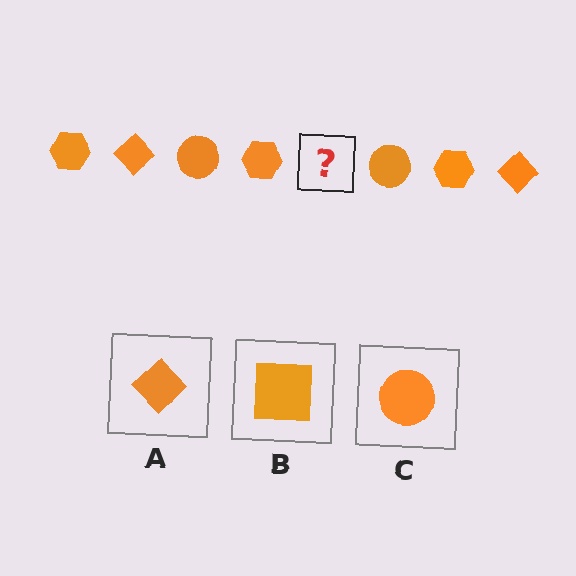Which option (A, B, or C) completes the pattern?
A.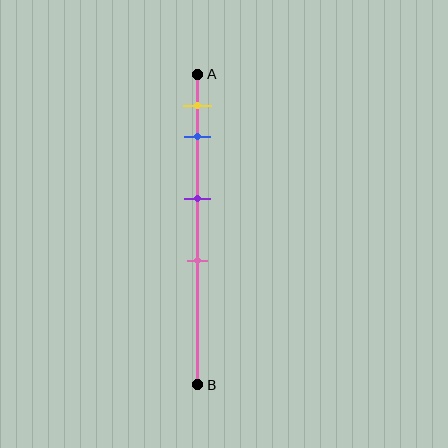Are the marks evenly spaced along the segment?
No, the marks are not evenly spaced.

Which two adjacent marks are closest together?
The yellow and blue marks are the closest adjacent pair.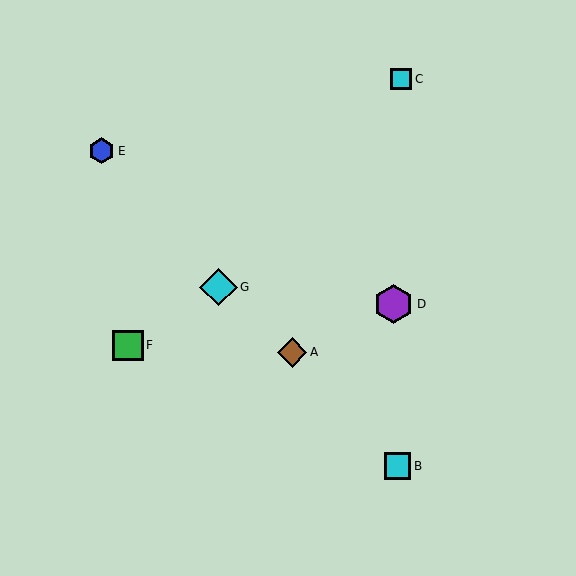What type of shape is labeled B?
Shape B is a cyan square.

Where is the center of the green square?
The center of the green square is at (128, 345).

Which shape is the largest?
The purple hexagon (labeled D) is the largest.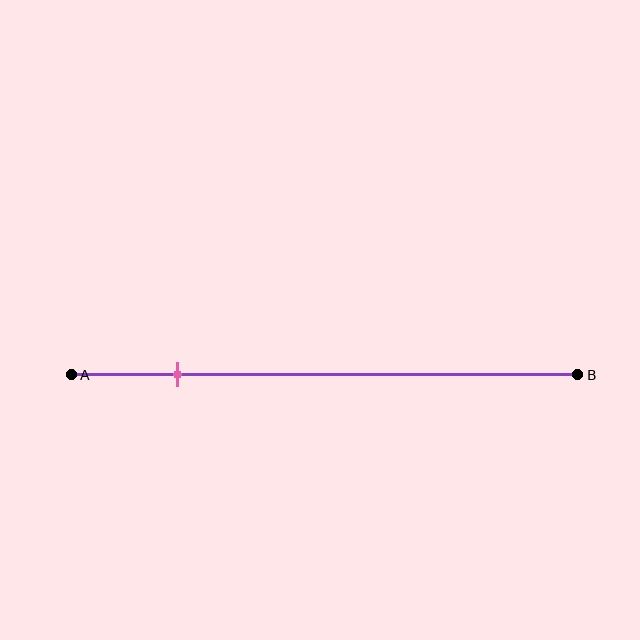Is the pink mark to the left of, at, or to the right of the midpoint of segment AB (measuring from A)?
The pink mark is to the left of the midpoint of segment AB.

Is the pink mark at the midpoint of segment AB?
No, the mark is at about 20% from A, not at the 50% midpoint.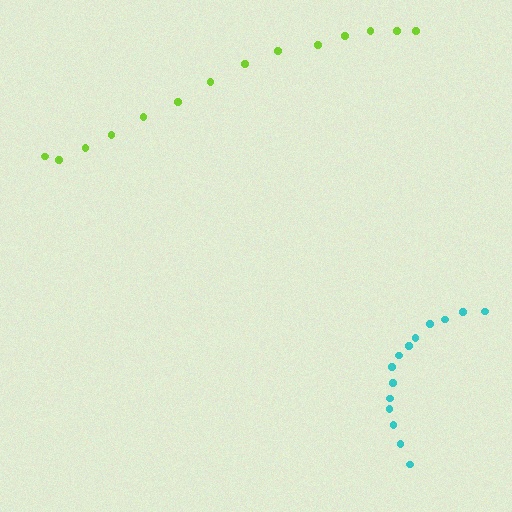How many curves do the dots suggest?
There are 2 distinct paths.